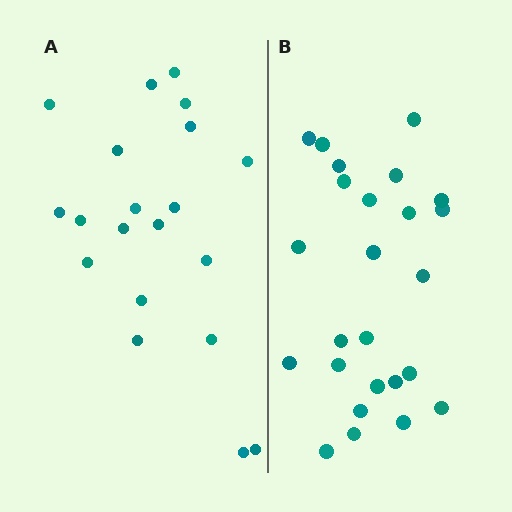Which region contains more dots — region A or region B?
Region B (the right region) has more dots.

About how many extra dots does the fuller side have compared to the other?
Region B has about 5 more dots than region A.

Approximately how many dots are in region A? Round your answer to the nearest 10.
About 20 dots.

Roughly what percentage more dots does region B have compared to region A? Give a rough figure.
About 25% more.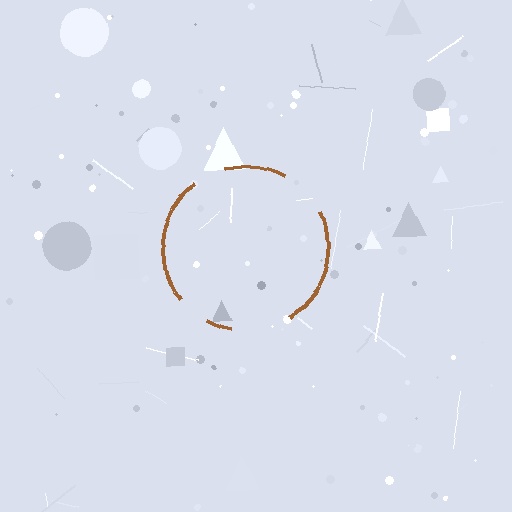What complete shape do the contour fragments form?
The contour fragments form a circle.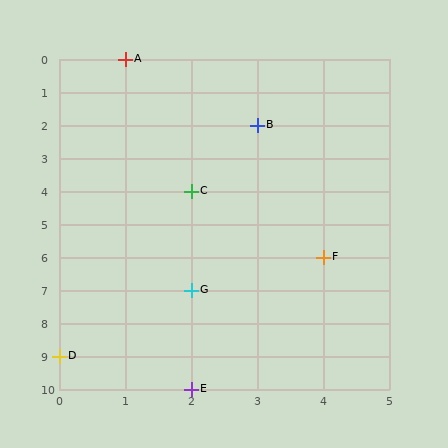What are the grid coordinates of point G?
Point G is at grid coordinates (2, 7).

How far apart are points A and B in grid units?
Points A and B are 2 columns and 2 rows apart (about 2.8 grid units diagonally).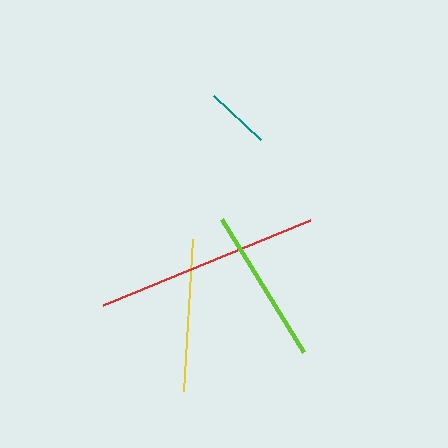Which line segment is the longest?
The red line is the longest at approximately 223 pixels.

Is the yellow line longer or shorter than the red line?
The red line is longer than the yellow line.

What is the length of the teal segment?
The teal segment is approximately 65 pixels long.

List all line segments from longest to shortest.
From longest to shortest: red, lime, yellow, teal.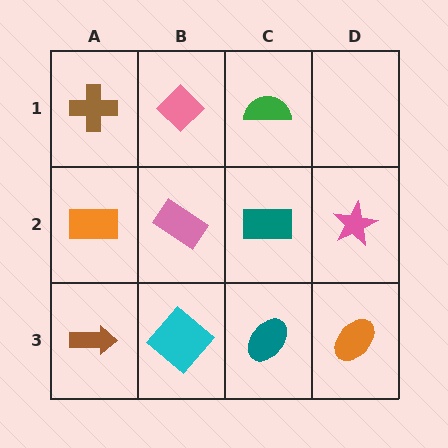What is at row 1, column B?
A pink diamond.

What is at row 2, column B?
A pink rectangle.